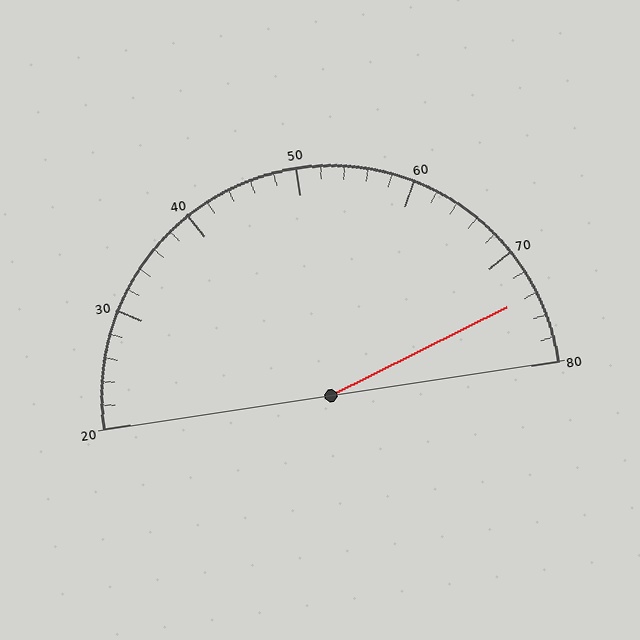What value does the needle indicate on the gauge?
The needle indicates approximately 74.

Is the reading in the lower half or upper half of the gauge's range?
The reading is in the upper half of the range (20 to 80).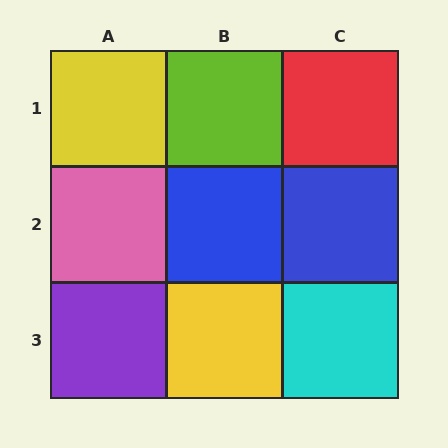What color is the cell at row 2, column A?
Pink.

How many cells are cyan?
1 cell is cyan.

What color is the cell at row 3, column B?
Yellow.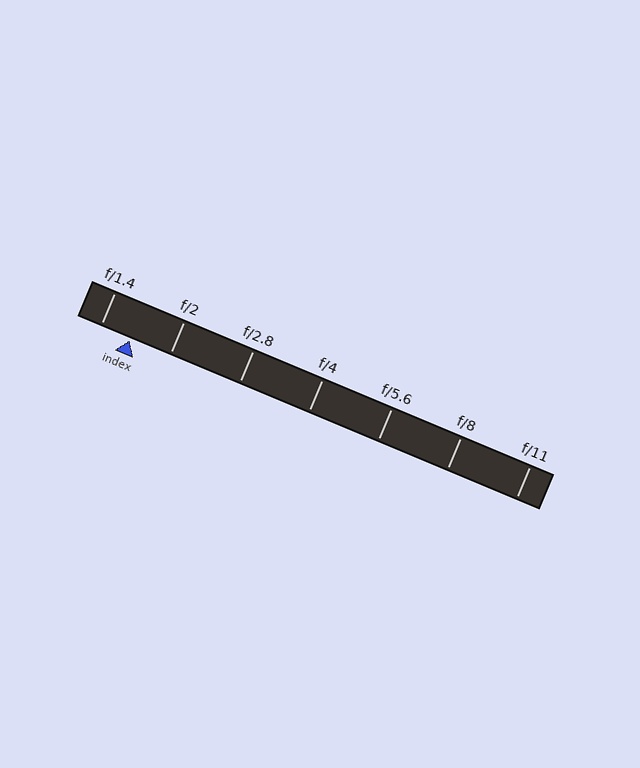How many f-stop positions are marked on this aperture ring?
There are 7 f-stop positions marked.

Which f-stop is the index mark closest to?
The index mark is closest to f/1.4.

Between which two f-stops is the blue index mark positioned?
The index mark is between f/1.4 and f/2.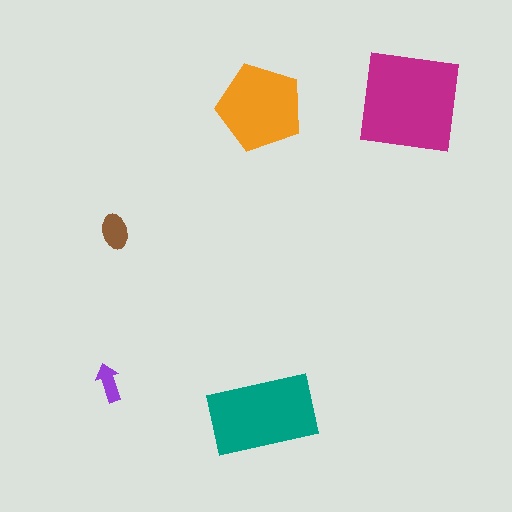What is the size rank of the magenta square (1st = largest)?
1st.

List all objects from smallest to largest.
The purple arrow, the brown ellipse, the orange pentagon, the teal rectangle, the magenta square.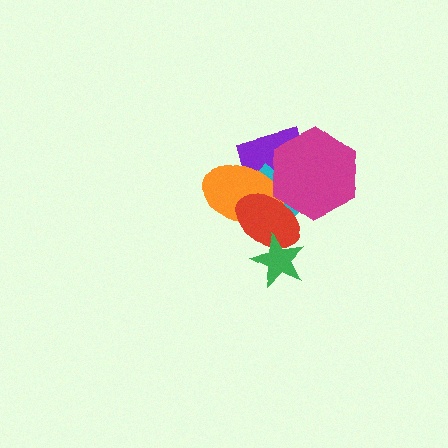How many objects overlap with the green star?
1 object overlaps with the green star.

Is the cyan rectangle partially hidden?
Yes, it is partially covered by another shape.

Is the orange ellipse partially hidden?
Yes, it is partially covered by another shape.